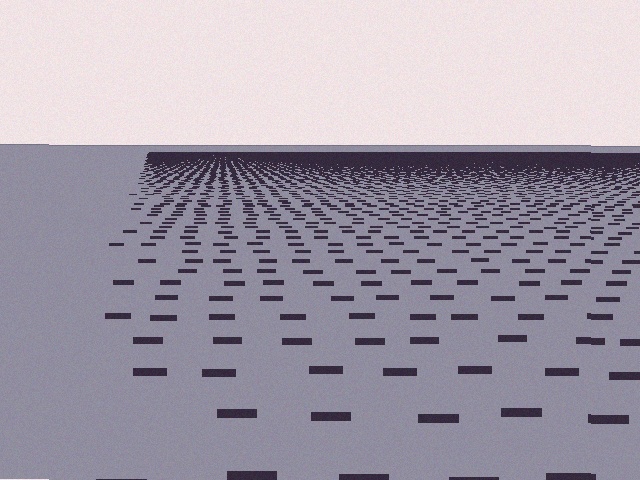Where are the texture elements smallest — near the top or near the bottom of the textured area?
Near the top.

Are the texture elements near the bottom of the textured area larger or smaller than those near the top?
Larger. Near the bottom, elements are closer to the viewer and appear at a bigger on-screen size.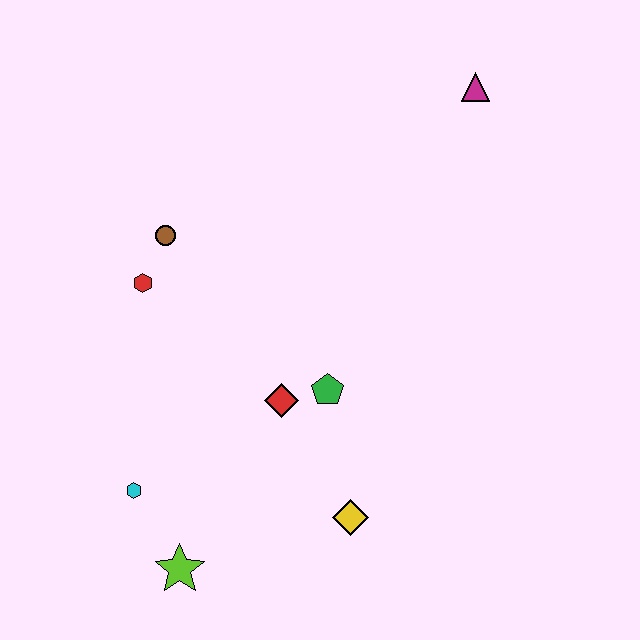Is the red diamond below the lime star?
No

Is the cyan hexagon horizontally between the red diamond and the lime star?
No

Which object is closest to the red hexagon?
The brown circle is closest to the red hexagon.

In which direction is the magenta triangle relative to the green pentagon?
The magenta triangle is above the green pentagon.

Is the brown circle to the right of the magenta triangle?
No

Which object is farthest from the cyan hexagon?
The magenta triangle is farthest from the cyan hexagon.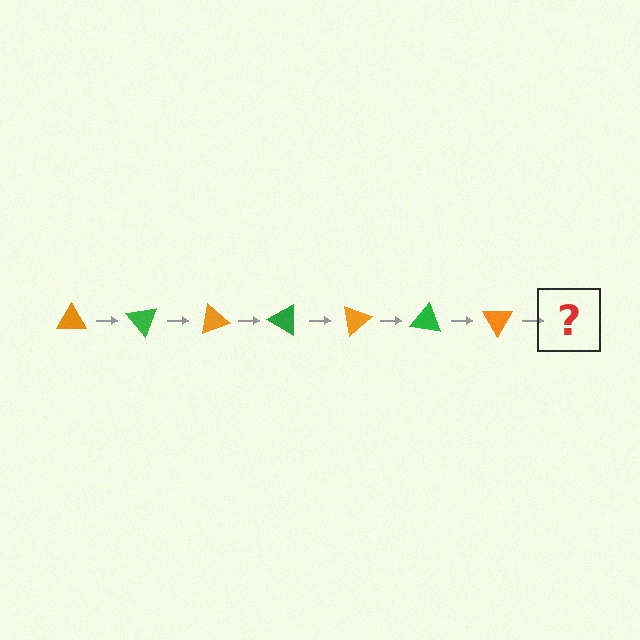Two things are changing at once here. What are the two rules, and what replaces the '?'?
The two rules are that it rotates 50 degrees each step and the color cycles through orange and green. The '?' should be a green triangle, rotated 350 degrees from the start.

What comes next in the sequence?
The next element should be a green triangle, rotated 350 degrees from the start.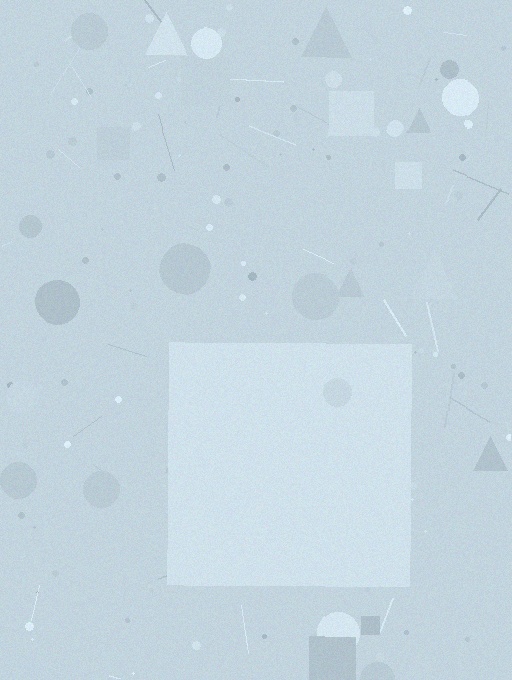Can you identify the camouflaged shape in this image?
The camouflaged shape is a square.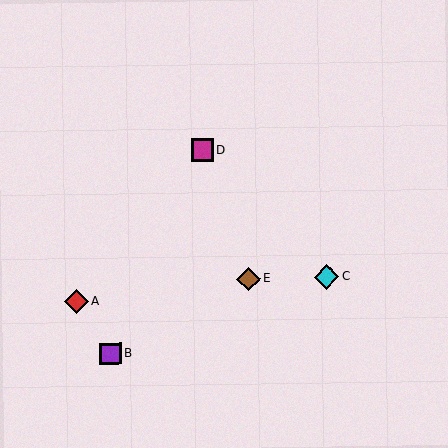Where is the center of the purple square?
The center of the purple square is at (110, 353).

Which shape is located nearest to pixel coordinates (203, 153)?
The magenta square (labeled D) at (202, 150) is nearest to that location.